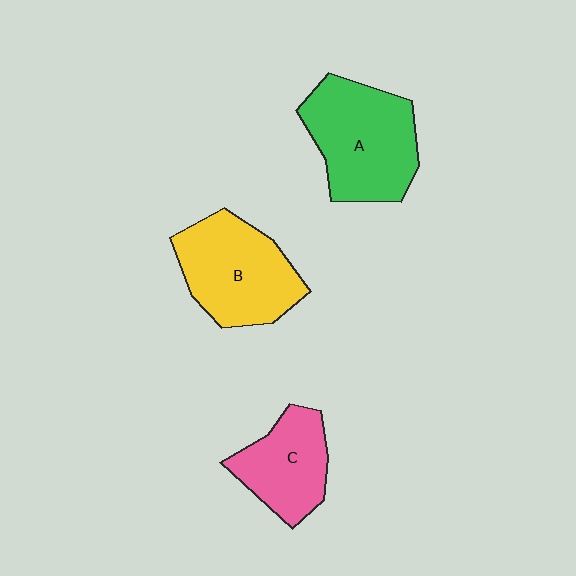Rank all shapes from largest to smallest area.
From largest to smallest: A (green), B (yellow), C (pink).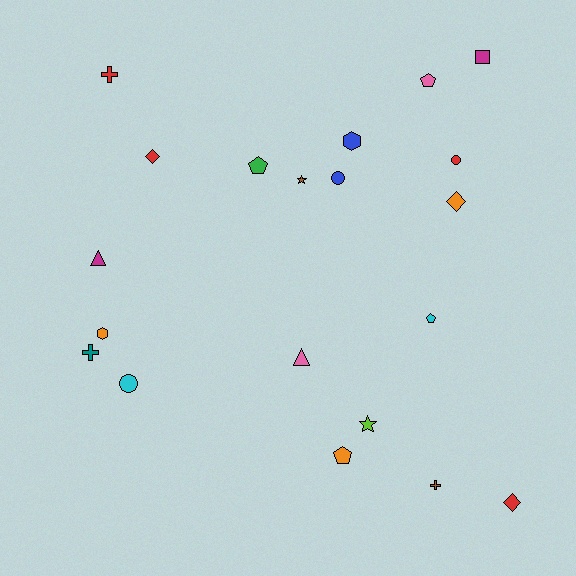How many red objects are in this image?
There are 4 red objects.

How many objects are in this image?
There are 20 objects.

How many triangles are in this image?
There are 2 triangles.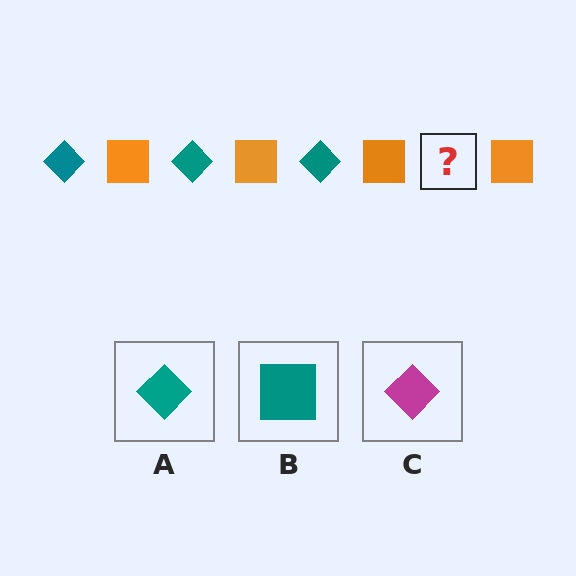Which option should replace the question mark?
Option A.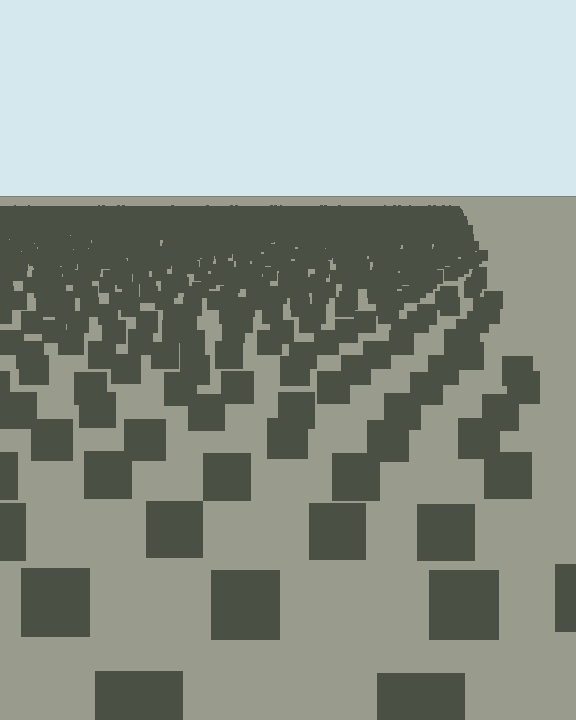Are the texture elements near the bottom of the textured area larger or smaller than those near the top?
Larger. Near the bottom, elements are closer to the viewer and appear at a bigger on-screen size.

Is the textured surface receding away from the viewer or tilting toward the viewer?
The surface is receding away from the viewer. Texture elements get smaller and denser toward the top.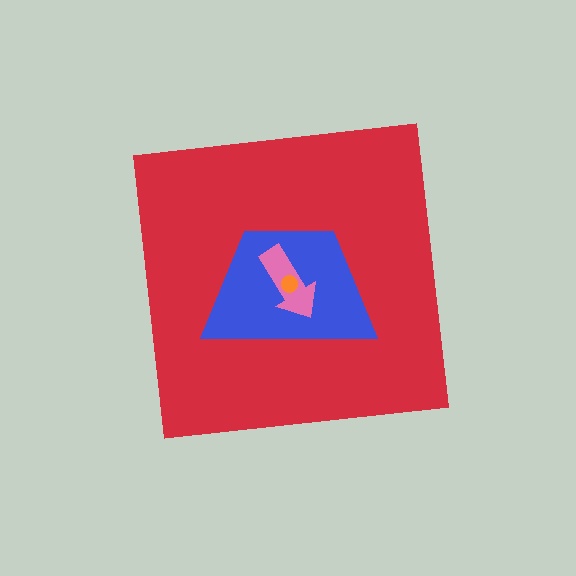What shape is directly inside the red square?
The blue trapezoid.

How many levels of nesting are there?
4.